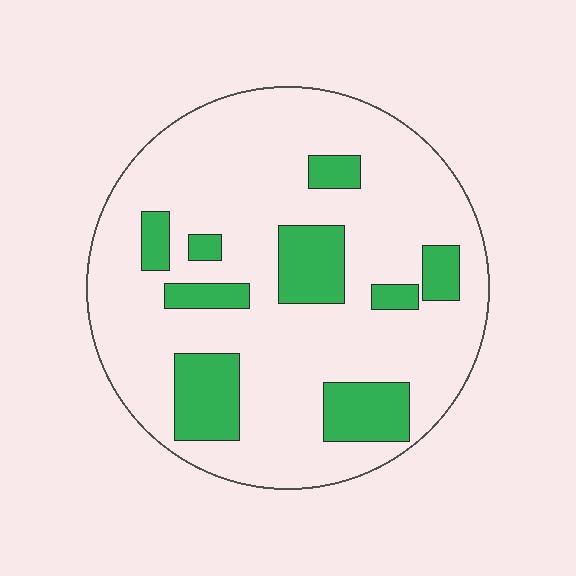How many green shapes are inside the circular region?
9.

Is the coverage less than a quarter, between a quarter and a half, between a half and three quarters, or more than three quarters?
Less than a quarter.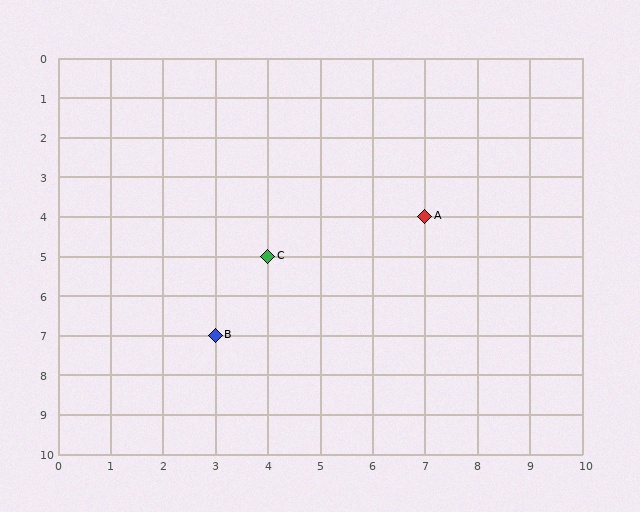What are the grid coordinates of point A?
Point A is at grid coordinates (7, 4).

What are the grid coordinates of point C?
Point C is at grid coordinates (4, 5).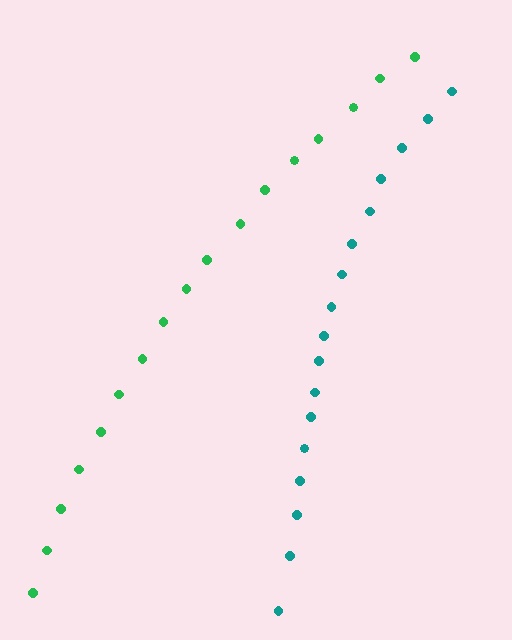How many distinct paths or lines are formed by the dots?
There are 2 distinct paths.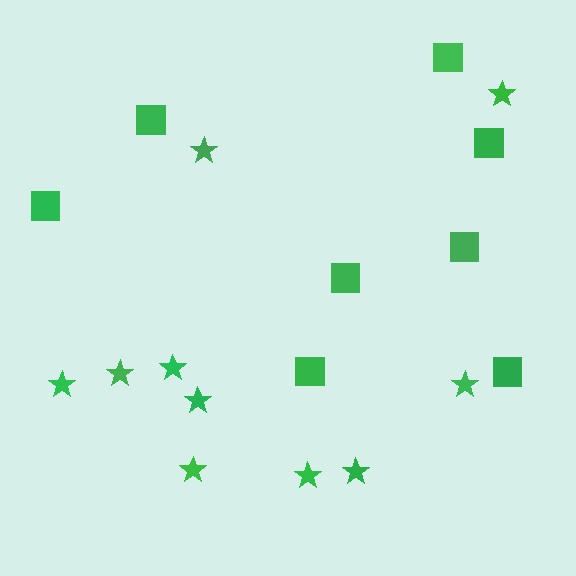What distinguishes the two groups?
There are 2 groups: one group of squares (8) and one group of stars (10).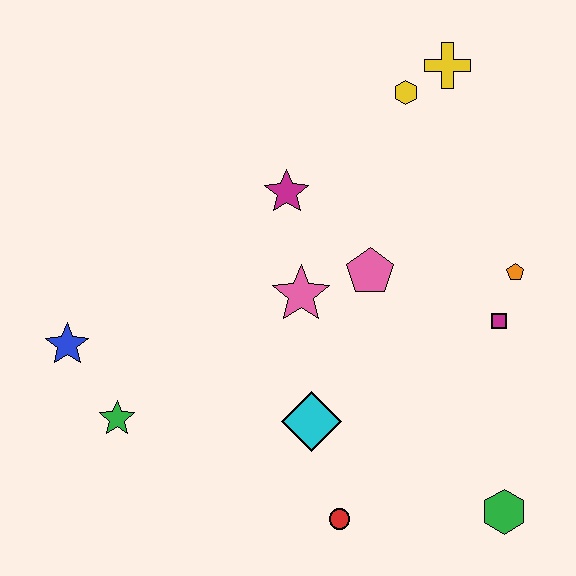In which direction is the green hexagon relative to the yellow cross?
The green hexagon is below the yellow cross.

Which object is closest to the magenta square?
The orange pentagon is closest to the magenta square.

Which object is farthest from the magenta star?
The green hexagon is farthest from the magenta star.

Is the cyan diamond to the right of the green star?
Yes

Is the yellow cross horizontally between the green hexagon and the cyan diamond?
Yes